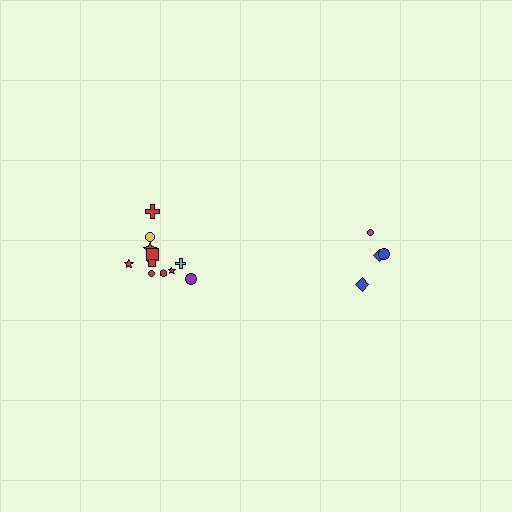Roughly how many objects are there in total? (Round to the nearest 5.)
Roughly 15 objects in total.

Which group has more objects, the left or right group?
The left group.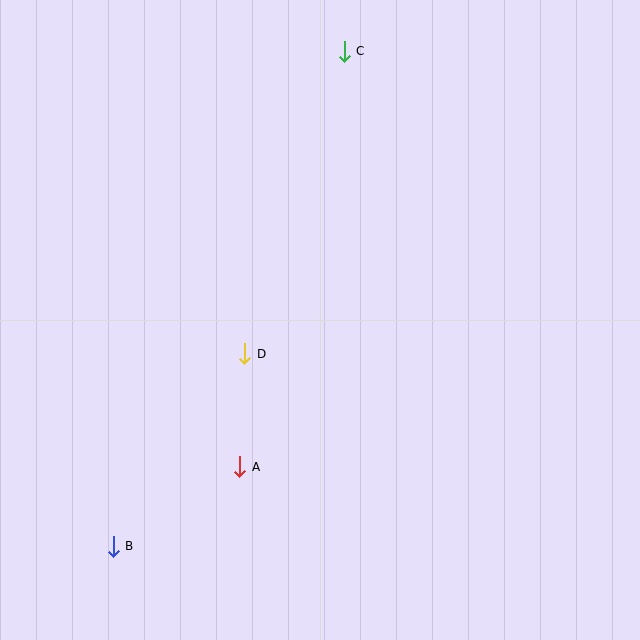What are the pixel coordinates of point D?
Point D is at (245, 354).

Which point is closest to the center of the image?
Point D at (245, 354) is closest to the center.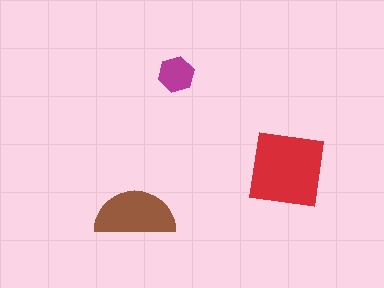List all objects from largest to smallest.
The red square, the brown semicircle, the magenta hexagon.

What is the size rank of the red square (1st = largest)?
1st.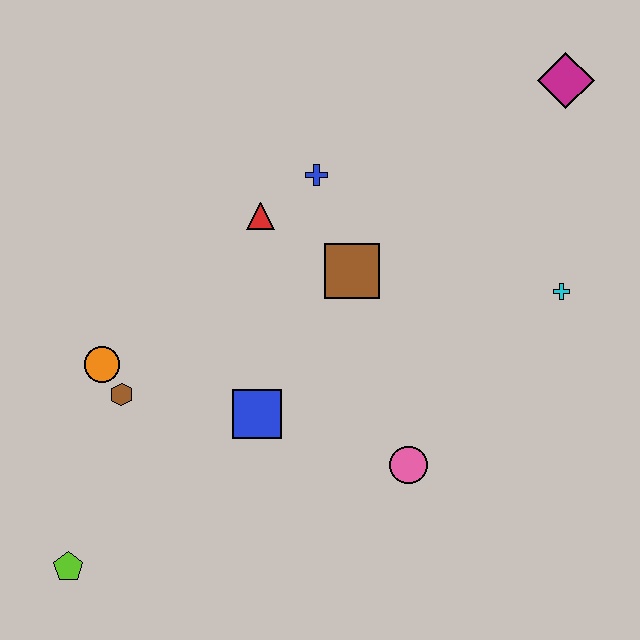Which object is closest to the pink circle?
The blue square is closest to the pink circle.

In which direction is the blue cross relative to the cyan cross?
The blue cross is to the left of the cyan cross.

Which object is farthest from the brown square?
The lime pentagon is farthest from the brown square.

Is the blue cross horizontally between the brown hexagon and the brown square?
Yes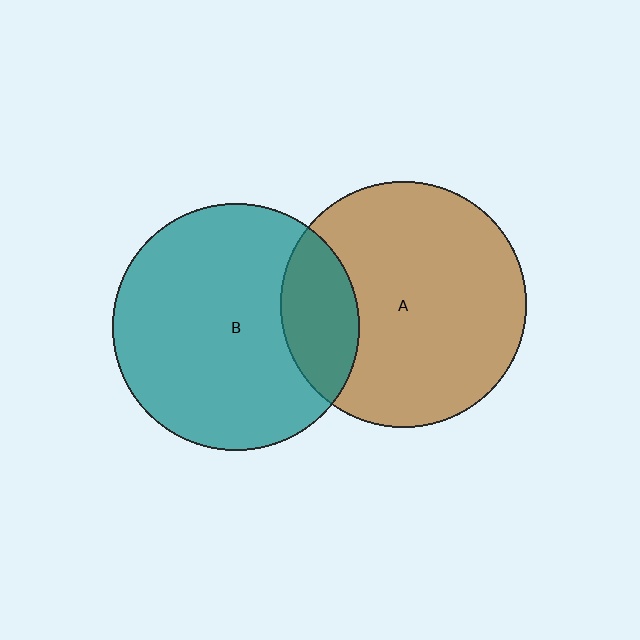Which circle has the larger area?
Circle B (teal).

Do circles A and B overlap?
Yes.